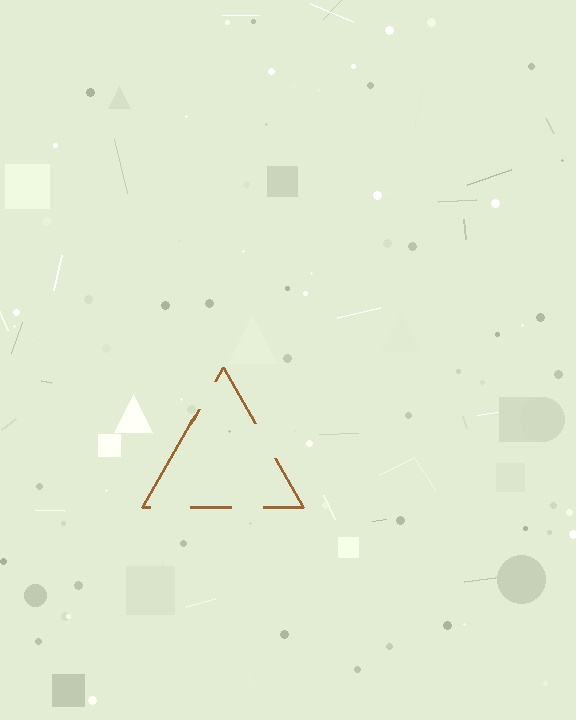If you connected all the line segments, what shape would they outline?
They would outline a triangle.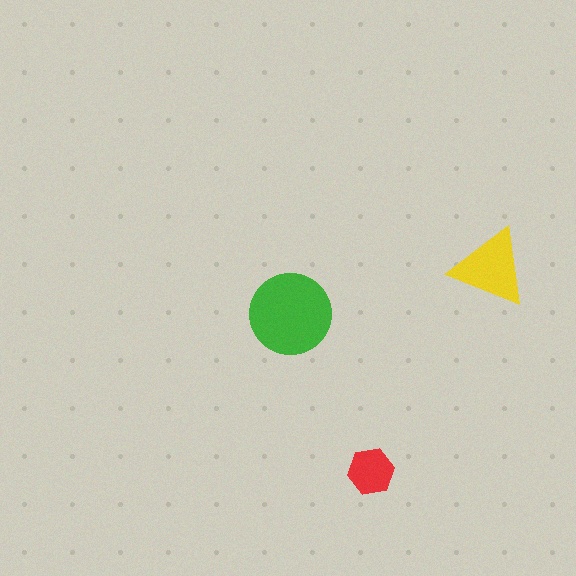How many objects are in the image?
There are 3 objects in the image.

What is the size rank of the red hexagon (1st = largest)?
3rd.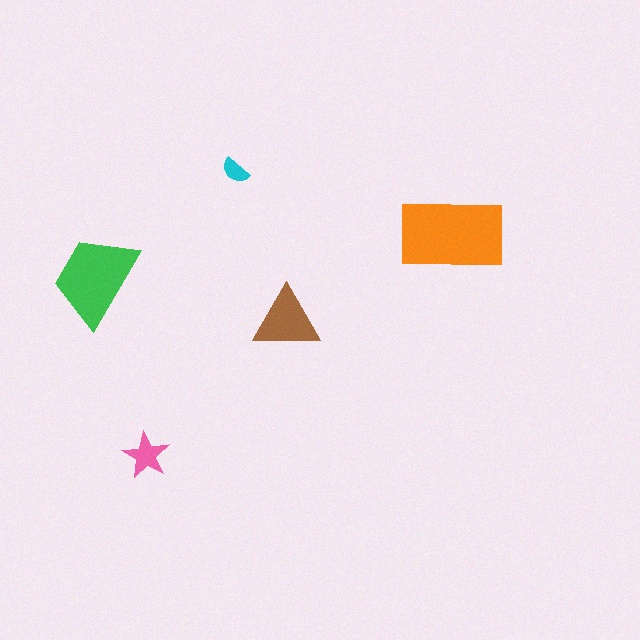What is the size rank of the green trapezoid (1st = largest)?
2nd.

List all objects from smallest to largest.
The cyan semicircle, the pink star, the brown triangle, the green trapezoid, the orange rectangle.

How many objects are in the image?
There are 5 objects in the image.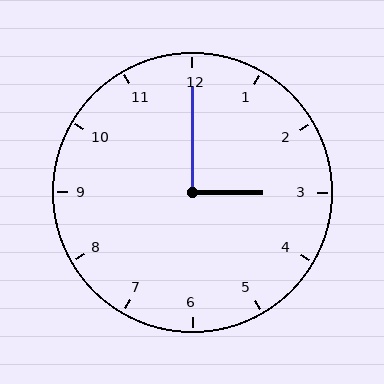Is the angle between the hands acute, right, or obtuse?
It is right.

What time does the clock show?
3:00.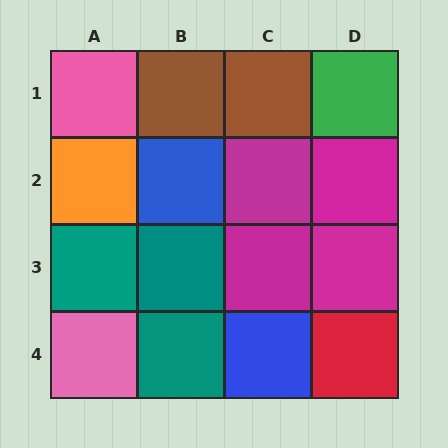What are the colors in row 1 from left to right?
Pink, brown, brown, green.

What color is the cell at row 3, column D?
Magenta.